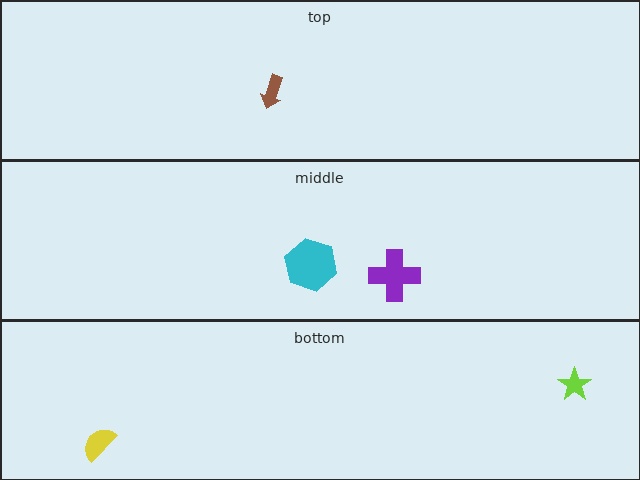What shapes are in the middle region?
The cyan hexagon, the purple cross.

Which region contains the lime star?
The bottom region.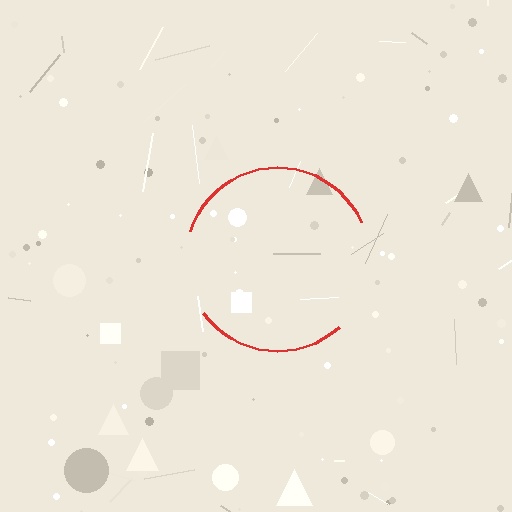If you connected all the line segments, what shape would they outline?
They would outline a circle.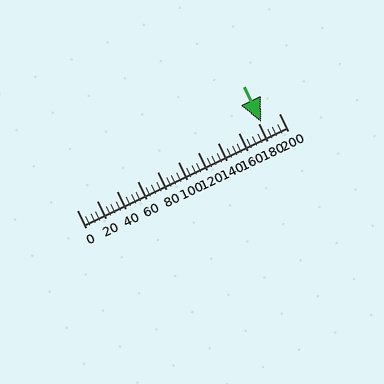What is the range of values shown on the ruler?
The ruler shows values from 0 to 200.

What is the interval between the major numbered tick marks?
The major tick marks are spaced 20 units apart.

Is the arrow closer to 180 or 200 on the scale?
The arrow is closer to 180.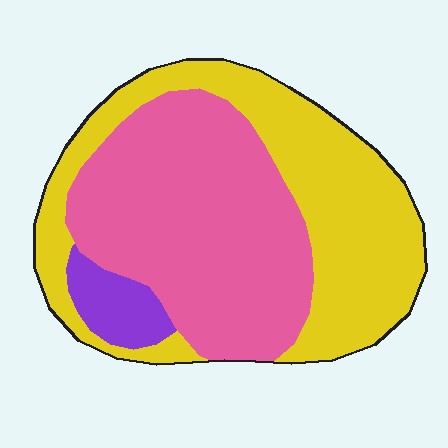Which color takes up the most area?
Pink, at roughly 50%.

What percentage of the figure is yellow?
Yellow covers 44% of the figure.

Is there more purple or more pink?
Pink.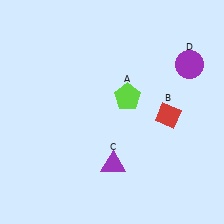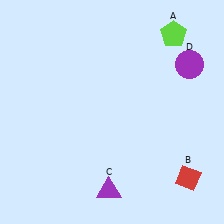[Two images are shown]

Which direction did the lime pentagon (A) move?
The lime pentagon (A) moved up.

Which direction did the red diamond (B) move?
The red diamond (B) moved down.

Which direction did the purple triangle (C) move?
The purple triangle (C) moved down.